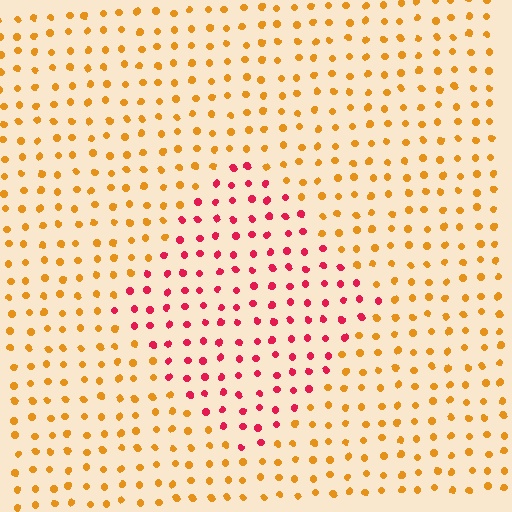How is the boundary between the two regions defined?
The boundary is defined purely by a slight shift in hue (about 52 degrees). Spacing, size, and orientation are identical on both sides.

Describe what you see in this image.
The image is filled with small orange elements in a uniform arrangement. A diamond-shaped region is visible where the elements are tinted to a slightly different hue, forming a subtle color boundary.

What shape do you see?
I see a diamond.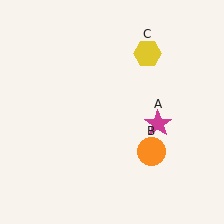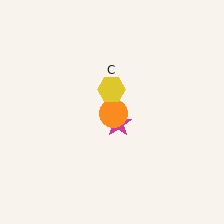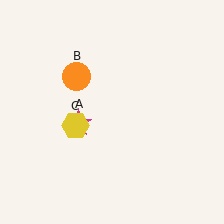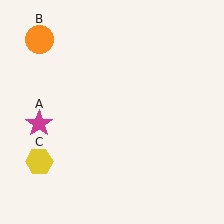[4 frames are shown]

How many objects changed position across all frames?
3 objects changed position: magenta star (object A), orange circle (object B), yellow hexagon (object C).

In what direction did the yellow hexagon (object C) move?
The yellow hexagon (object C) moved down and to the left.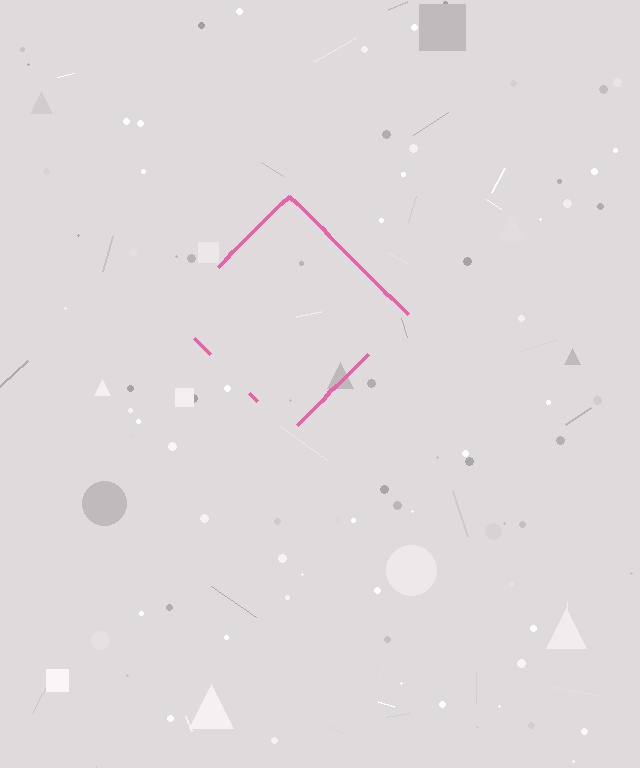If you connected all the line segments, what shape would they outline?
They would outline a diamond.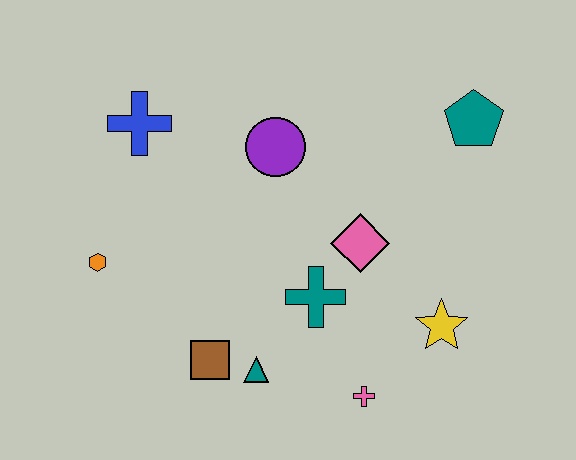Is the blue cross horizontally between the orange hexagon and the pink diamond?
Yes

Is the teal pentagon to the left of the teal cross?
No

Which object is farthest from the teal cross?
The blue cross is farthest from the teal cross.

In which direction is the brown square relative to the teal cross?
The brown square is to the left of the teal cross.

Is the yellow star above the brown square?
Yes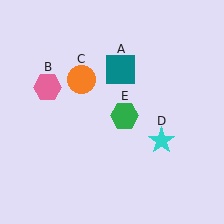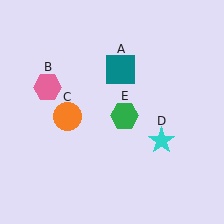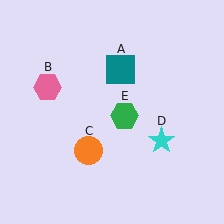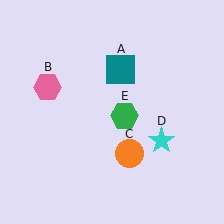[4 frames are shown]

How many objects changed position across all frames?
1 object changed position: orange circle (object C).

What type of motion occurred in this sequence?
The orange circle (object C) rotated counterclockwise around the center of the scene.